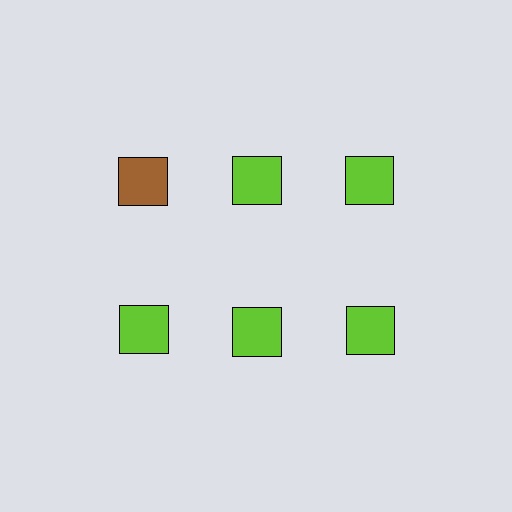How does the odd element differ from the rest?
It has a different color: brown instead of lime.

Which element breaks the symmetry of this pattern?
The brown square in the top row, leftmost column breaks the symmetry. All other shapes are lime squares.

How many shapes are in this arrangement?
There are 6 shapes arranged in a grid pattern.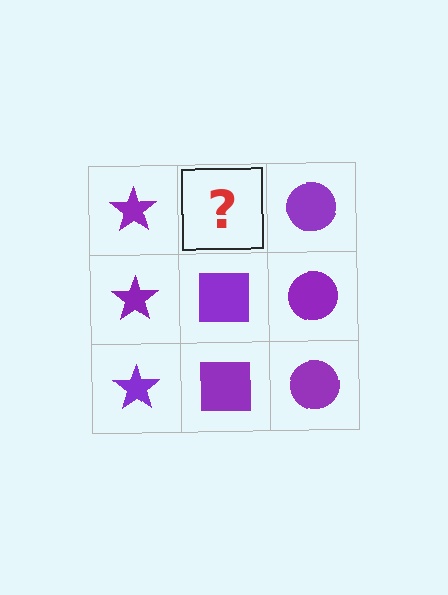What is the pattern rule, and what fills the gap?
The rule is that each column has a consistent shape. The gap should be filled with a purple square.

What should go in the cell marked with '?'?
The missing cell should contain a purple square.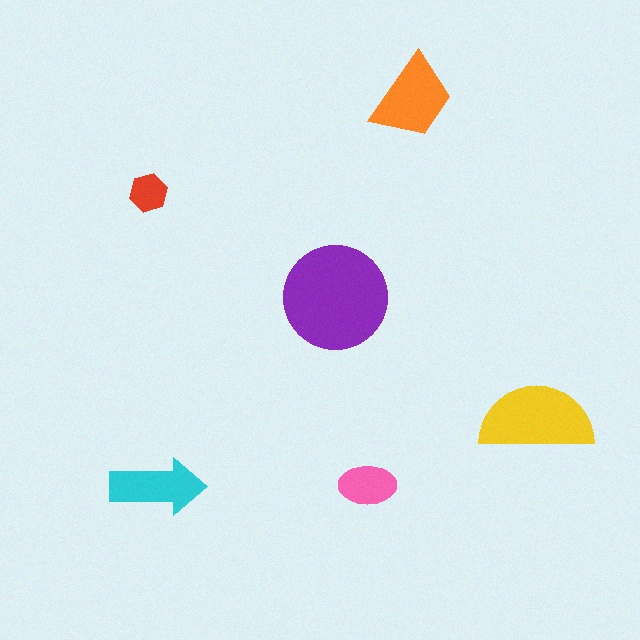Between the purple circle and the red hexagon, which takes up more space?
The purple circle.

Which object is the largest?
The purple circle.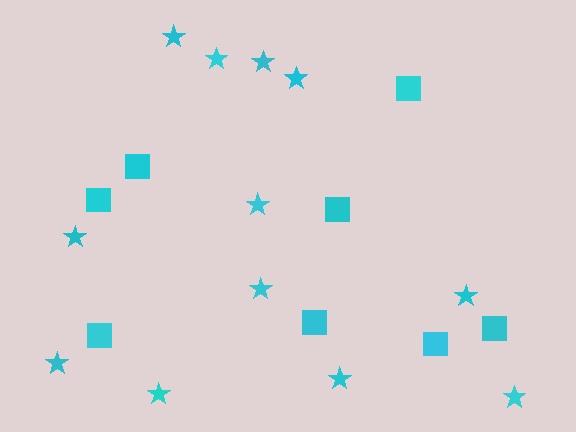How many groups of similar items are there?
There are 2 groups: one group of squares (8) and one group of stars (12).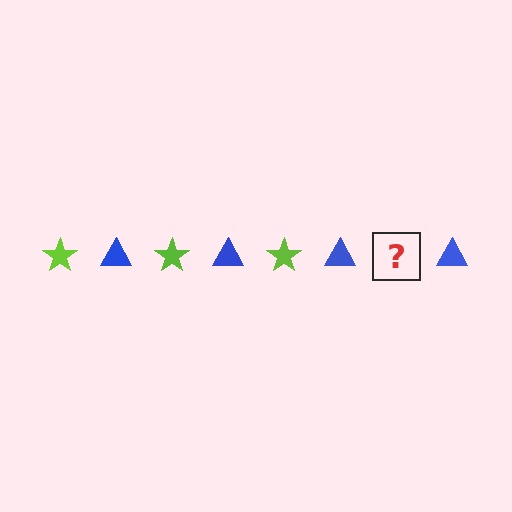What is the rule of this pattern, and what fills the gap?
The rule is that the pattern alternates between lime star and blue triangle. The gap should be filled with a lime star.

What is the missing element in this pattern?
The missing element is a lime star.